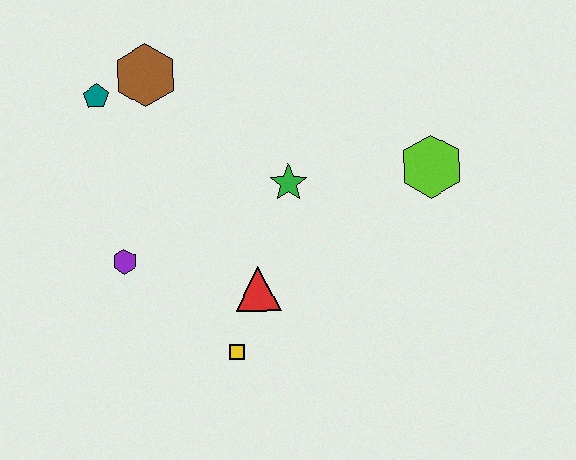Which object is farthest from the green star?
The teal pentagon is farthest from the green star.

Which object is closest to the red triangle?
The yellow square is closest to the red triangle.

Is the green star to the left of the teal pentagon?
No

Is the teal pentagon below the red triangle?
No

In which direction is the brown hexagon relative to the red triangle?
The brown hexagon is above the red triangle.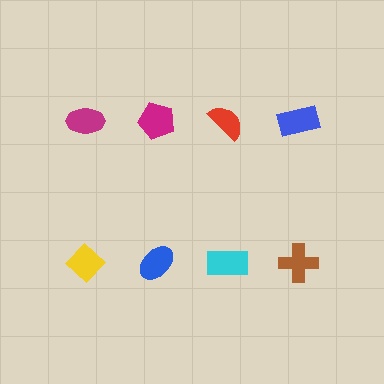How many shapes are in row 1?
4 shapes.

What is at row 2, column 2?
A blue ellipse.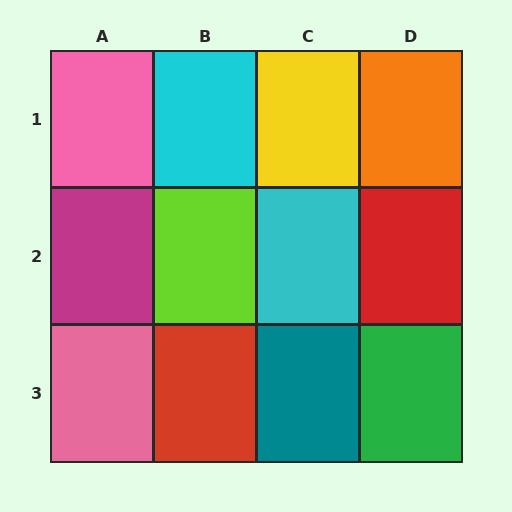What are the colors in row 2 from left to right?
Magenta, lime, cyan, red.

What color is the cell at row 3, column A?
Pink.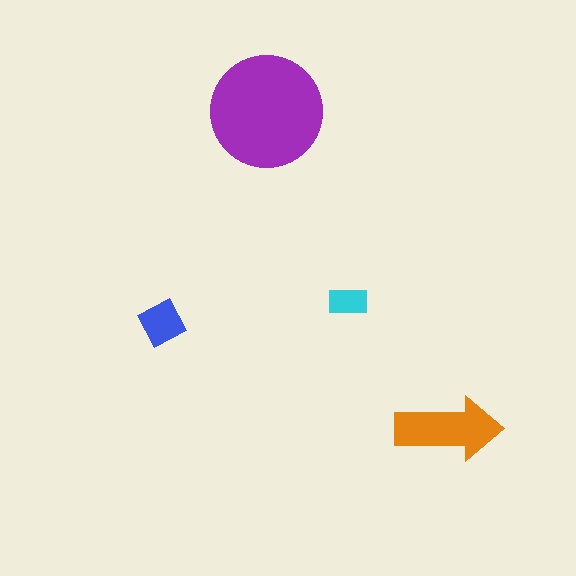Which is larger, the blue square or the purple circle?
The purple circle.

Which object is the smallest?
The cyan rectangle.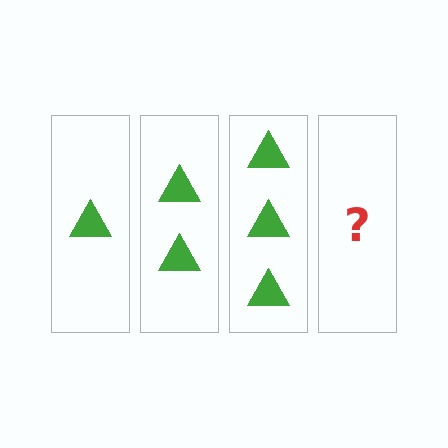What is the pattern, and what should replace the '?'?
The pattern is that each step adds one more triangle. The '?' should be 4 triangles.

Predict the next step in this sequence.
The next step is 4 triangles.